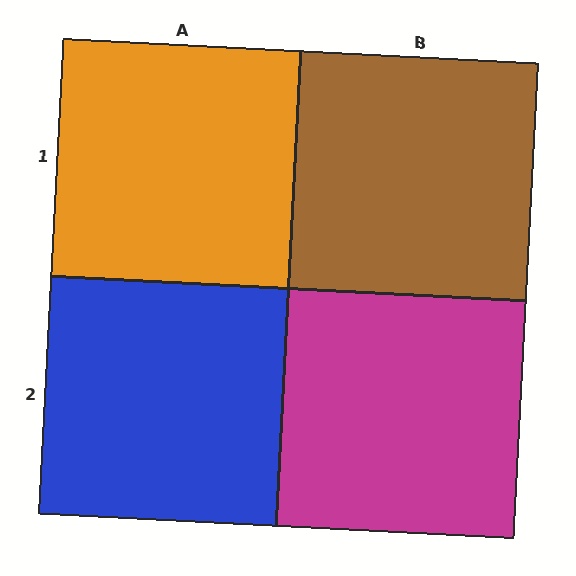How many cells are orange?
1 cell is orange.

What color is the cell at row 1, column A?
Orange.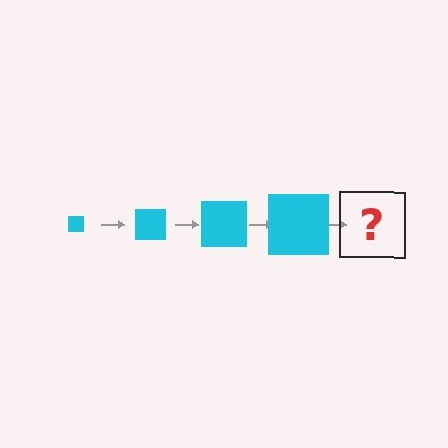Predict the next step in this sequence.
The next step is a cyan square, larger than the previous one.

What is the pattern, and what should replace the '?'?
The pattern is that the square gets progressively larger each step. The '?' should be a cyan square, larger than the previous one.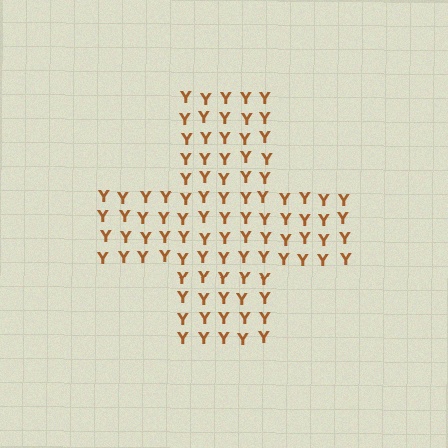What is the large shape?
The large shape is a cross.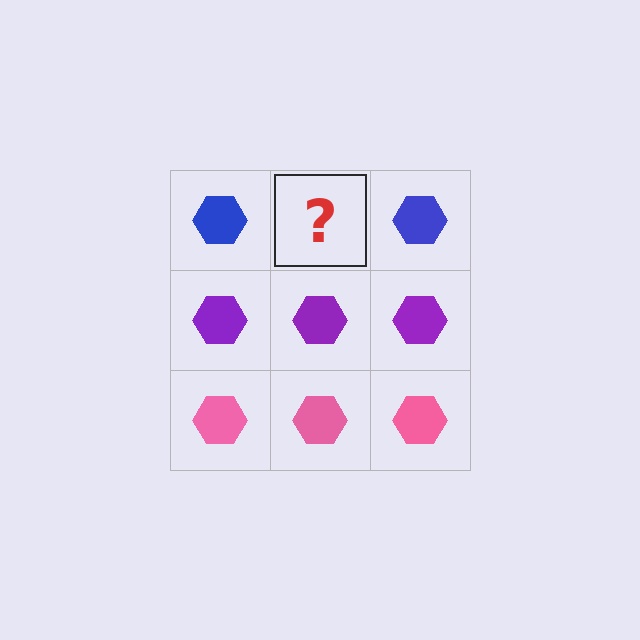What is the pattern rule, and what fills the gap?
The rule is that each row has a consistent color. The gap should be filled with a blue hexagon.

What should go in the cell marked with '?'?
The missing cell should contain a blue hexagon.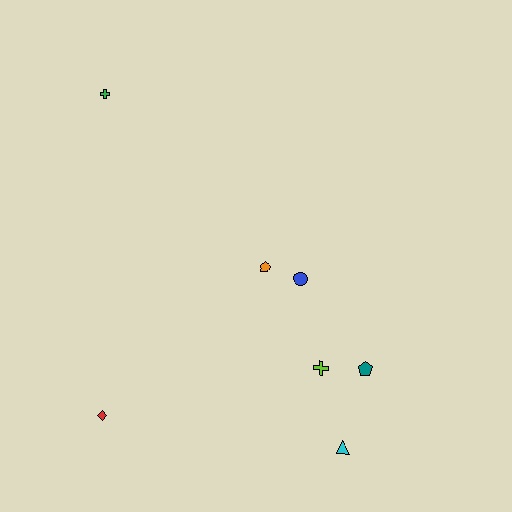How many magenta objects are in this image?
There are no magenta objects.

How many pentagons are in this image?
There are 2 pentagons.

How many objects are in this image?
There are 7 objects.